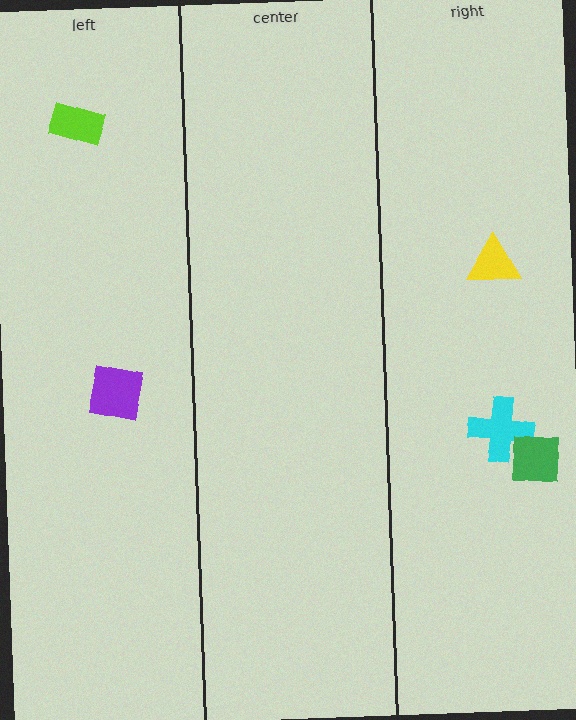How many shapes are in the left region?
2.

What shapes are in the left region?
The lime rectangle, the purple square.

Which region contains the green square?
The right region.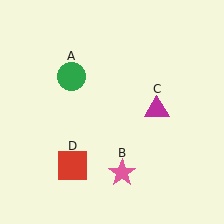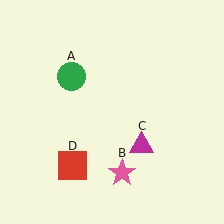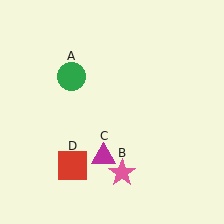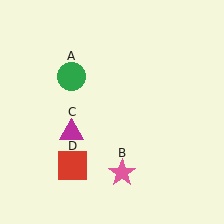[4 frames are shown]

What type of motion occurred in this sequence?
The magenta triangle (object C) rotated clockwise around the center of the scene.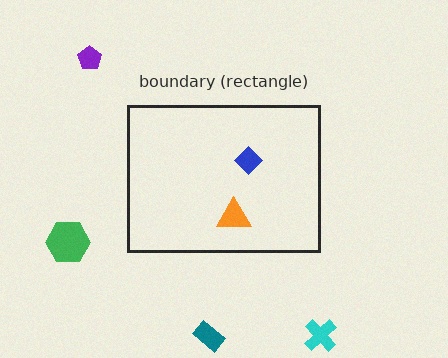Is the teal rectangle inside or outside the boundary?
Outside.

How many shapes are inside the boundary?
2 inside, 4 outside.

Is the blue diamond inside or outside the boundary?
Inside.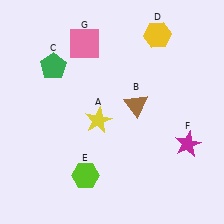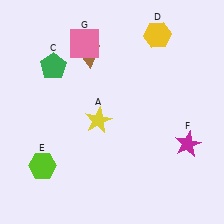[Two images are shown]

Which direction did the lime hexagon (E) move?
The lime hexagon (E) moved left.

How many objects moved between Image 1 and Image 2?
2 objects moved between the two images.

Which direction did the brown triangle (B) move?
The brown triangle (B) moved up.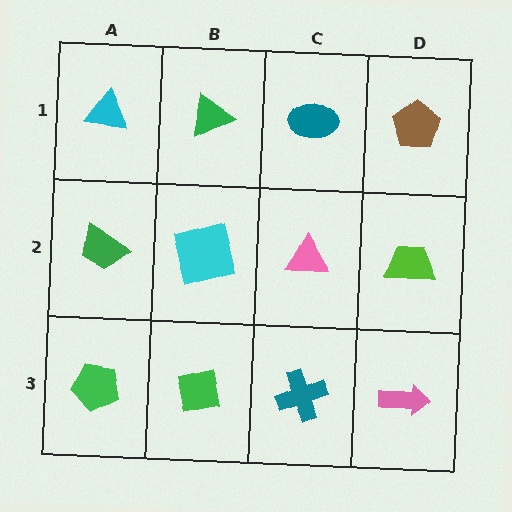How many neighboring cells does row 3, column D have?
2.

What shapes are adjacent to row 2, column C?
A teal ellipse (row 1, column C), a teal cross (row 3, column C), a cyan square (row 2, column B), a lime trapezoid (row 2, column D).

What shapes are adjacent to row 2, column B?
A green triangle (row 1, column B), a green square (row 3, column B), a green trapezoid (row 2, column A), a pink triangle (row 2, column C).